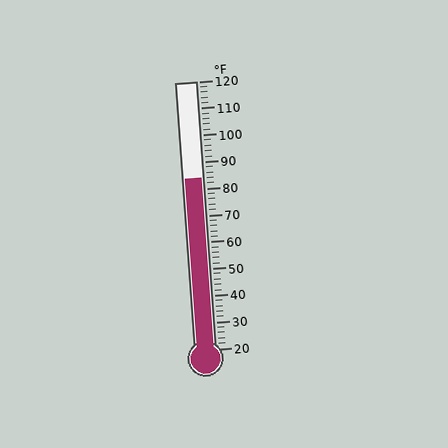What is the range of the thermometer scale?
The thermometer scale ranges from 20°F to 120°F.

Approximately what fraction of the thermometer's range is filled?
The thermometer is filled to approximately 65% of its range.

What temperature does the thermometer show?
The thermometer shows approximately 84°F.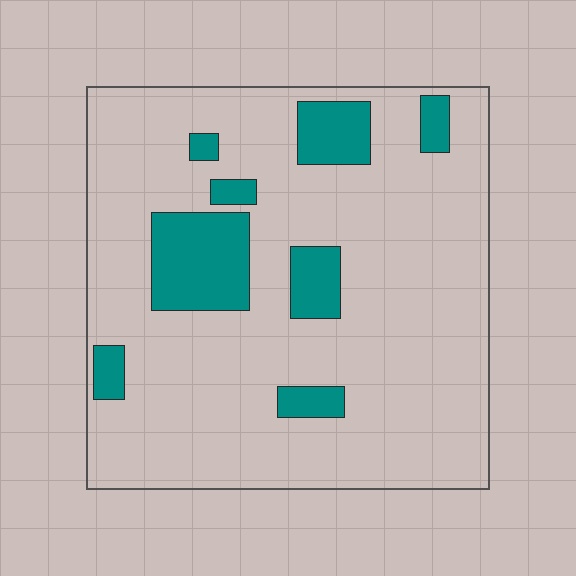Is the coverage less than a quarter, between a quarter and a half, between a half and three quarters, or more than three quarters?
Less than a quarter.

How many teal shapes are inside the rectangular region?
8.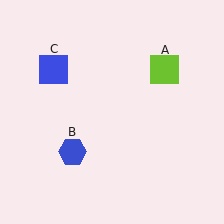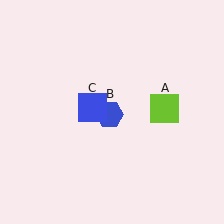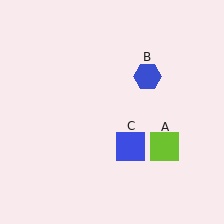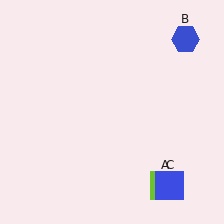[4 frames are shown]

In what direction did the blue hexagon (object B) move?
The blue hexagon (object B) moved up and to the right.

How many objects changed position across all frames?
3 objects changed position: lime square (object A), blue hexagon (object B), blue square (object C).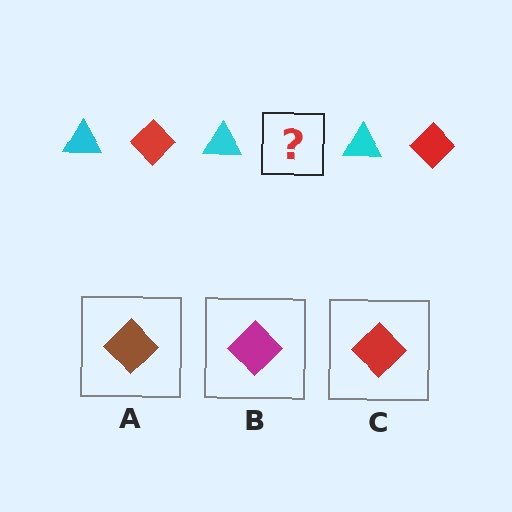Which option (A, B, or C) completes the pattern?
C.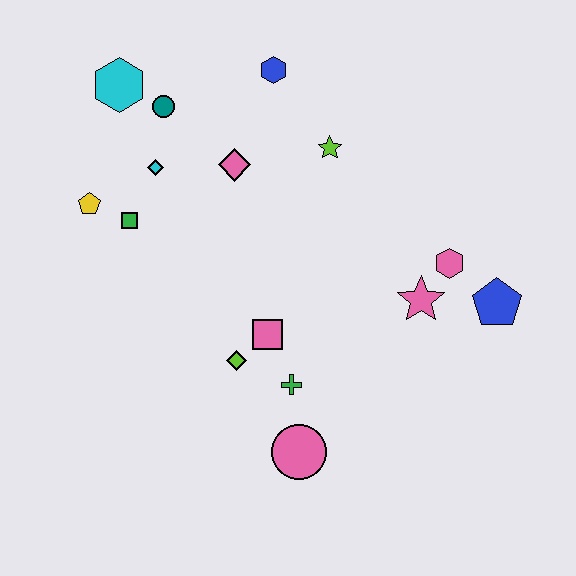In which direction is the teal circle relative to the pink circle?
The teal circle is above the pink circle.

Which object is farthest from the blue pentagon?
The cyan hexagon is farthest from the blue pentagon.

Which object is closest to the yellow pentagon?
The green square is closest to the yellow pentagon.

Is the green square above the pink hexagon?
Yes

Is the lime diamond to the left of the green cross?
Yes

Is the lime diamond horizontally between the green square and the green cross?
Yes